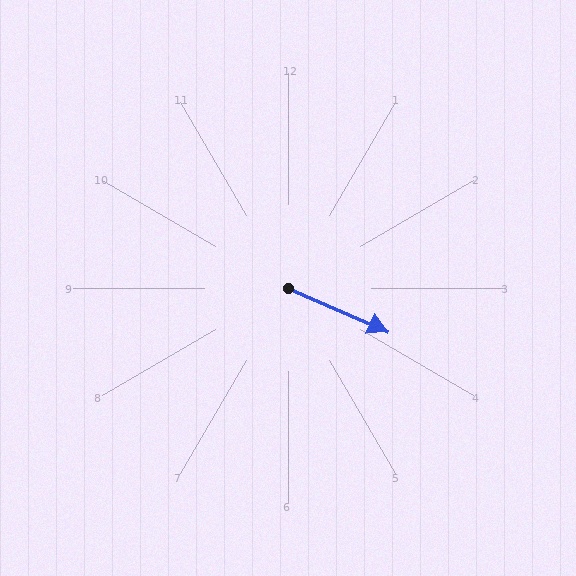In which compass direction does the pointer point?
Southeast.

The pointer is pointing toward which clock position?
Roughly 4 o'clock.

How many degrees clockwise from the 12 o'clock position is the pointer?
Approximately 114 degrees.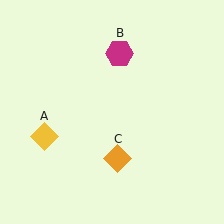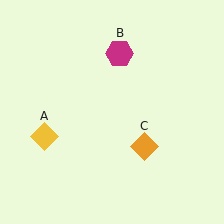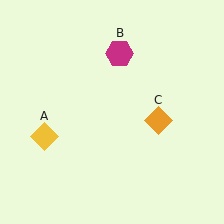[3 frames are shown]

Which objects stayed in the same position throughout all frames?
Yellow diamond (object A) and magenta hexagon (object B) remained stationary.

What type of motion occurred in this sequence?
The orange diamond (object C) rotated counterclockwise around the center of the scene.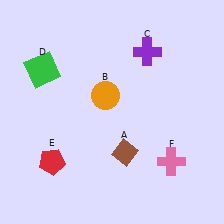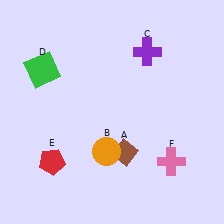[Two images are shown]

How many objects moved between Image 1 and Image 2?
1 object moved between the two images.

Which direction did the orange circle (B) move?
The orange circle (B) moved down.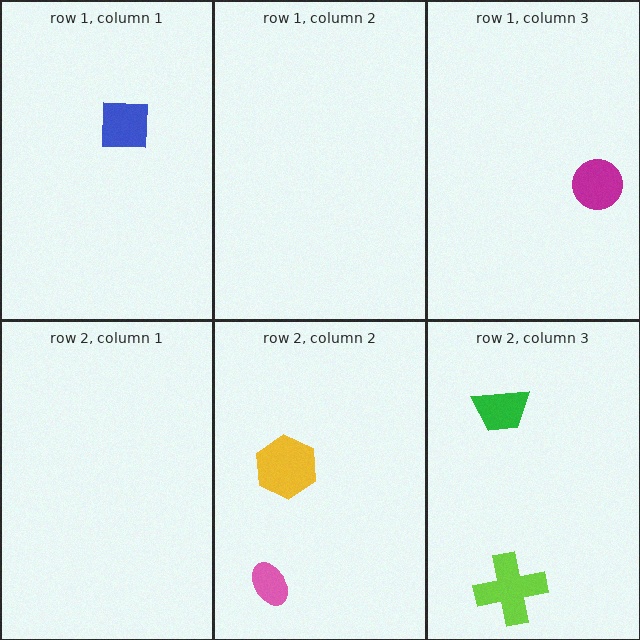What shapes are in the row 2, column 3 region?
The lime cross, the green trapezoid.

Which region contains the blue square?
The row 1, column 1 region.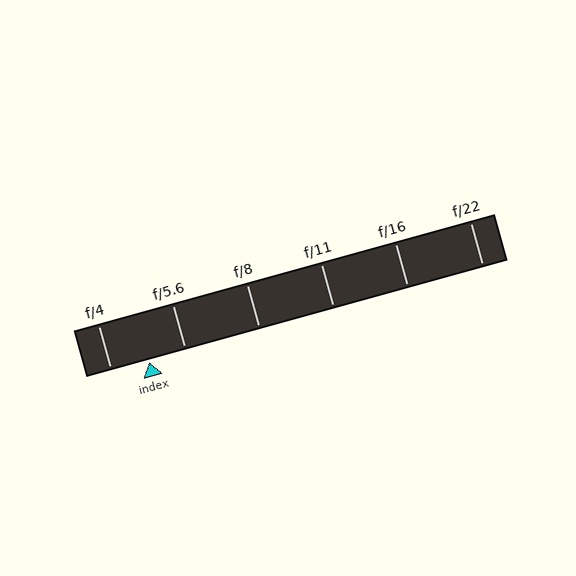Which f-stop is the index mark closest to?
The index mark is closest to f/5.6.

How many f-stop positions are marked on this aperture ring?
There are 6 f-stop positions marked.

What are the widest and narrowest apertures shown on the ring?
The widest aperture shown is f/4 and the narrowest is f/22.